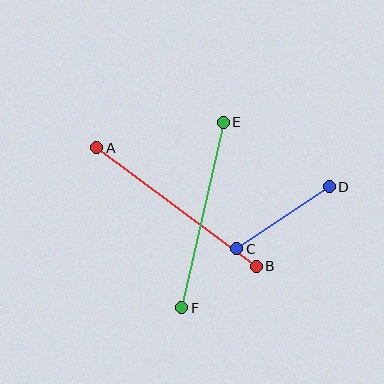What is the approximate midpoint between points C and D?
The midpoint is at approximately (283, 218) pixels.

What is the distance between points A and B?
The distance is approximately 199 pixels.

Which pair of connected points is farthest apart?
Points A and B are farthest apart.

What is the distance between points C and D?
The distance is approximately 111 pixels.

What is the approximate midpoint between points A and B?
The midpoint is at approximately (177, 207) pixels.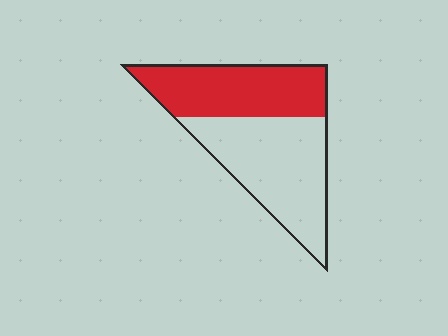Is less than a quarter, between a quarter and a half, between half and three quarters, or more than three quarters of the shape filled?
Between a quarter and a half.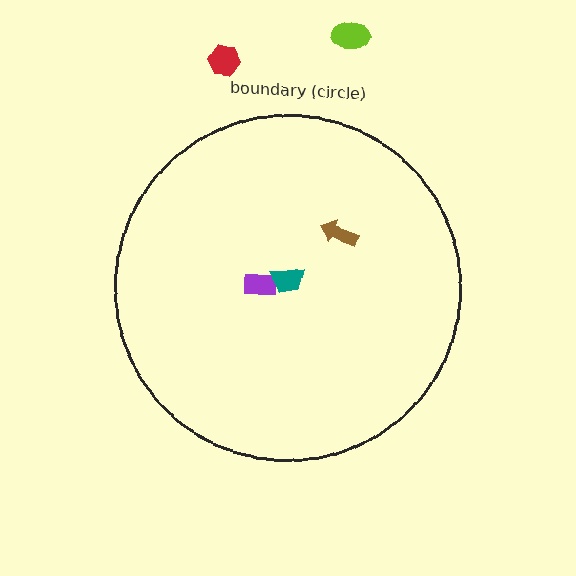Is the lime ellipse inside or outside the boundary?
Outside.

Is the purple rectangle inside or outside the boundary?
Inside.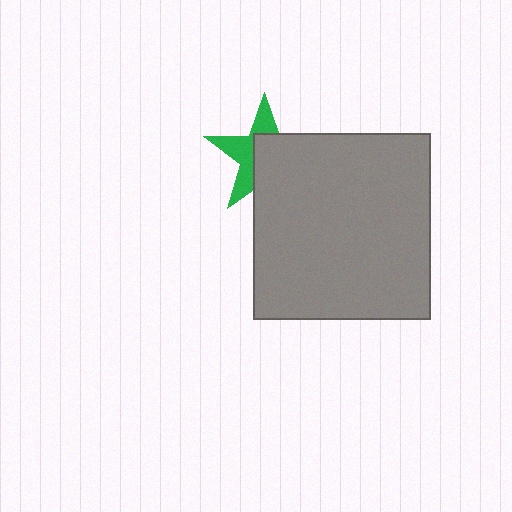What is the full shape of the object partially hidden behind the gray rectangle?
The partially hidden object is a green star.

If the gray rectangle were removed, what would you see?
You would see the complete green star.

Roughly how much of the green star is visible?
A small part of it is visible (roughly 44%).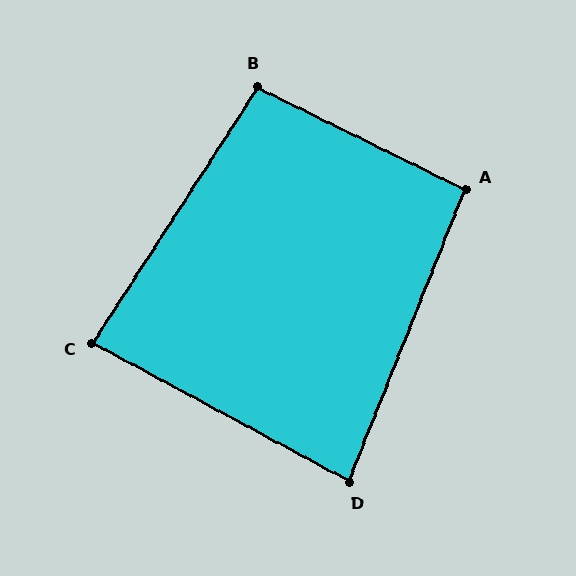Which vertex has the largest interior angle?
B, at approximately 97 degrees.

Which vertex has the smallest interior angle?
D, at approximately 83 degrees.